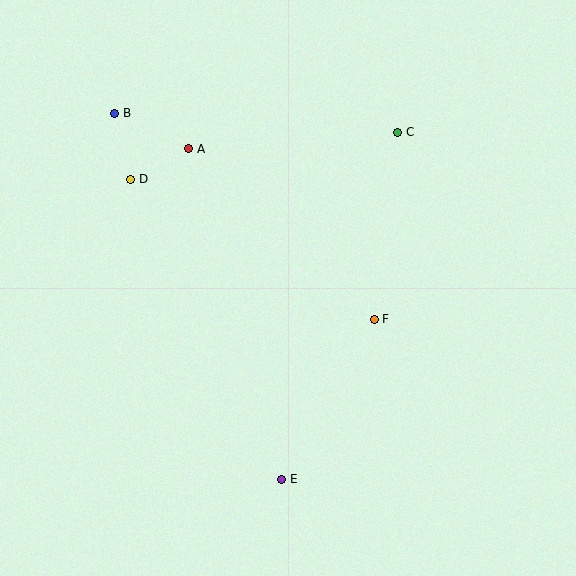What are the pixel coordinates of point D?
Point D is at (131, 179).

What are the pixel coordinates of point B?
Point B is at (115, 113).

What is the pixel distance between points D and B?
The distance between D and B is 68 pixels.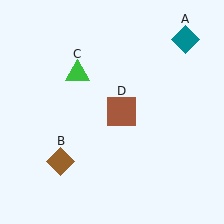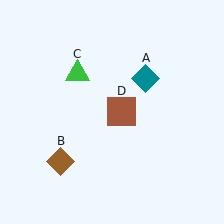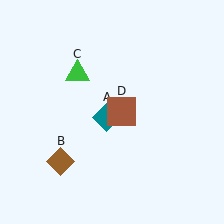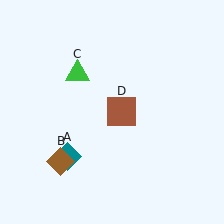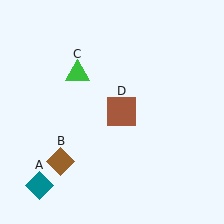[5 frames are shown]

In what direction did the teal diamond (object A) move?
The teal diamond (object A) moved down and to the left.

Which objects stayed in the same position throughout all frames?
Brown diamond (object B) and green triangle (object C) and brown square (object D) remained stationary.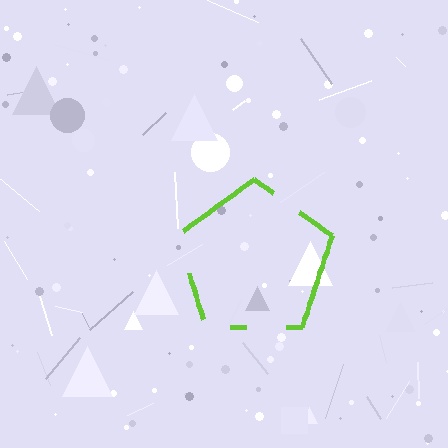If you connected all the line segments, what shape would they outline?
They would outline a pentagon.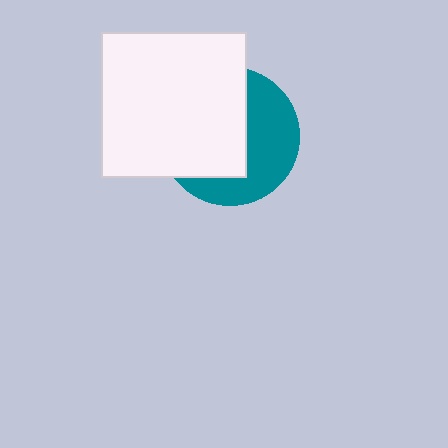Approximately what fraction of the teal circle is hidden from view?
Roughly 55% of the teal circle is hidden behind the white square.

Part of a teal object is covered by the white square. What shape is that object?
It is a circle.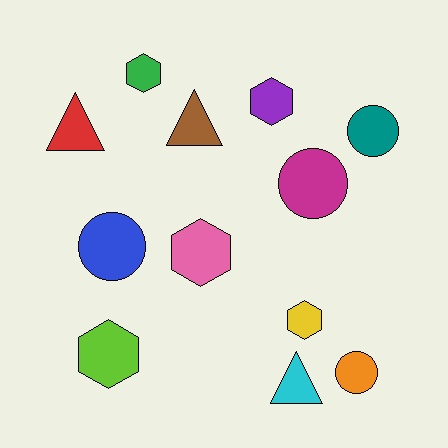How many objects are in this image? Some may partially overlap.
There are 12 objects.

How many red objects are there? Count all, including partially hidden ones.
There is 1 red object.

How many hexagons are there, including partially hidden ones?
There are 5 hexagons.